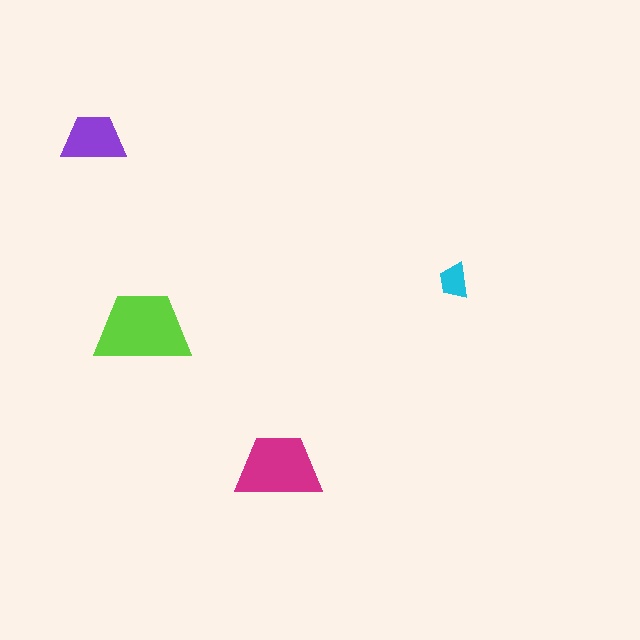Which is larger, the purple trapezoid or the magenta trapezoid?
The magenta one.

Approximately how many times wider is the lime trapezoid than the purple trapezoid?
About 1.5 times wider.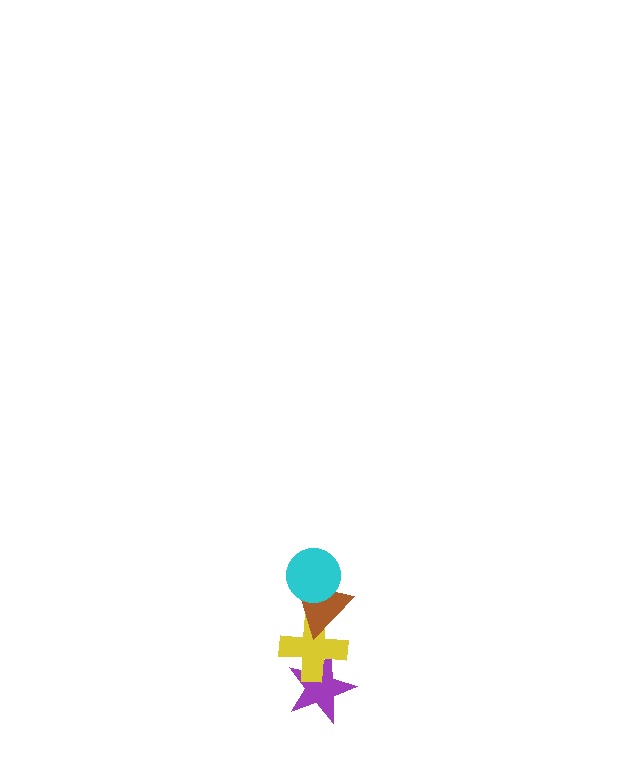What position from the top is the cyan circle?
The cyan circle is 1st from the top.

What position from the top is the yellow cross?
The yellow cross is 3rd from the top.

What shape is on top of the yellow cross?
The brown triangle is on top of the yellow cross.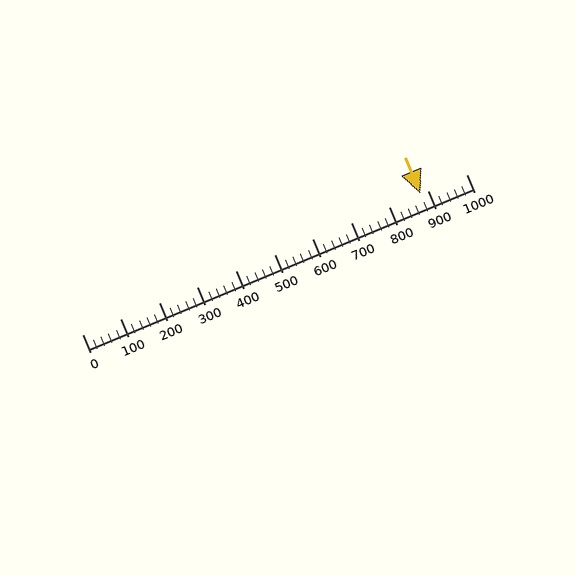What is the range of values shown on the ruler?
The ruler shows values from 0 to 1000.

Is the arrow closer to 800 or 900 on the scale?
The arrow is closer to 900.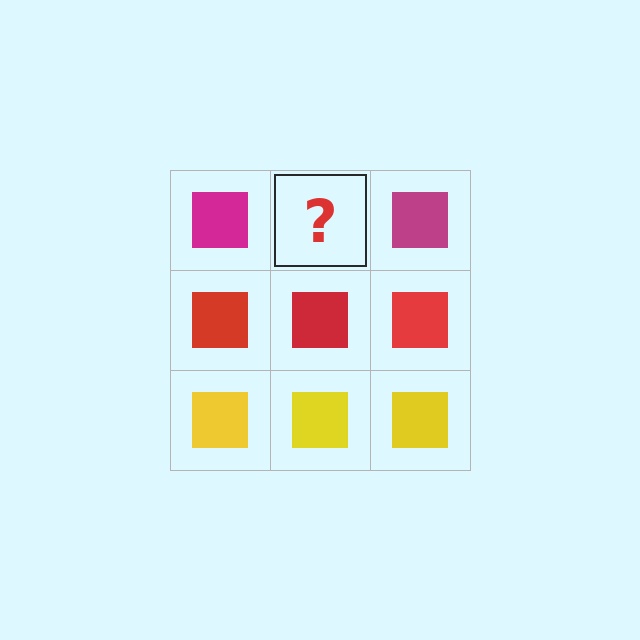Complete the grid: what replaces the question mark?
The question mark should be replaced with a magenta square.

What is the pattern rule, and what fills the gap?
The rule is that each row has a consistent color. The gap should be filled with a magenta square.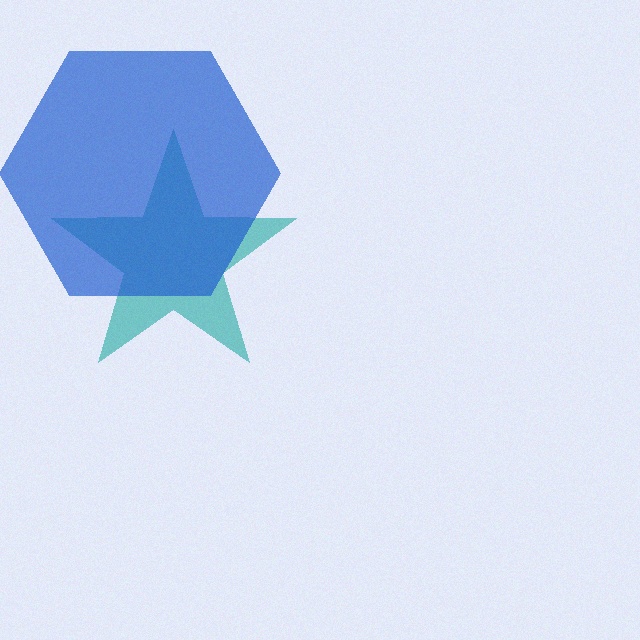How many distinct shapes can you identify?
There are 2 distinct shapes: a teal star, a blue hexagon.